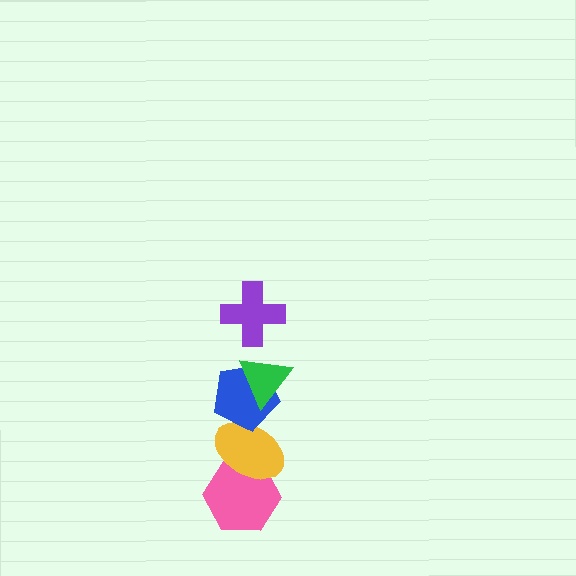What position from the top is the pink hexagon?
The pink hexagon is 5th from the top.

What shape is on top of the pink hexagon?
The yellow ellipse is on top of the pink hexagon.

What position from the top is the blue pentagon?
The blue pentagon is 3rd from the top.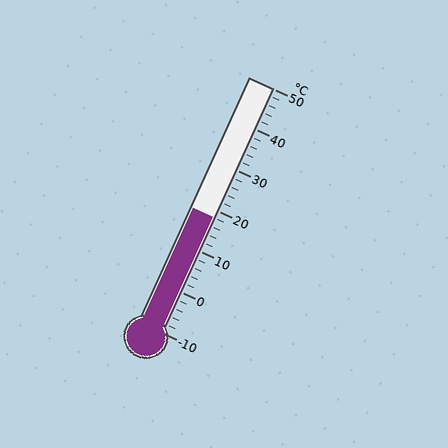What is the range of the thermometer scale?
The thermometer scale ranges from -10°C to 50°C.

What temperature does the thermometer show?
The thermometer shows approximately 18°C.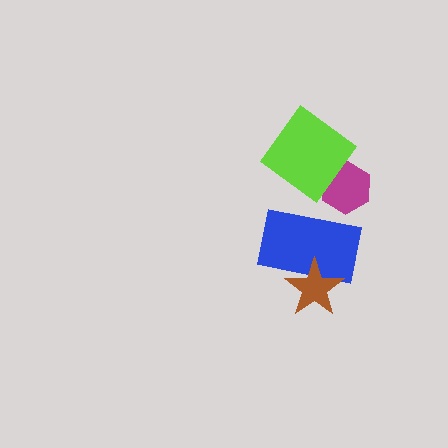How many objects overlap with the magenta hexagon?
1 object overlaps with the magenta hexagon.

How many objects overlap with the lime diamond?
1 object overlaps with the lime diamond.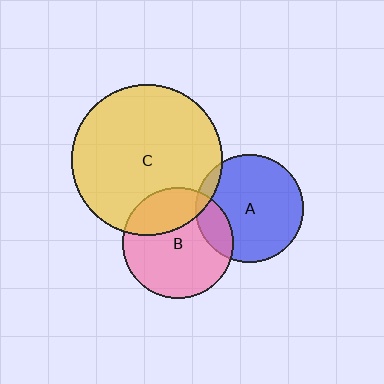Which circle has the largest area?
Circle C (yellow).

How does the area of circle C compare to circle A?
Approximately 1.9 times.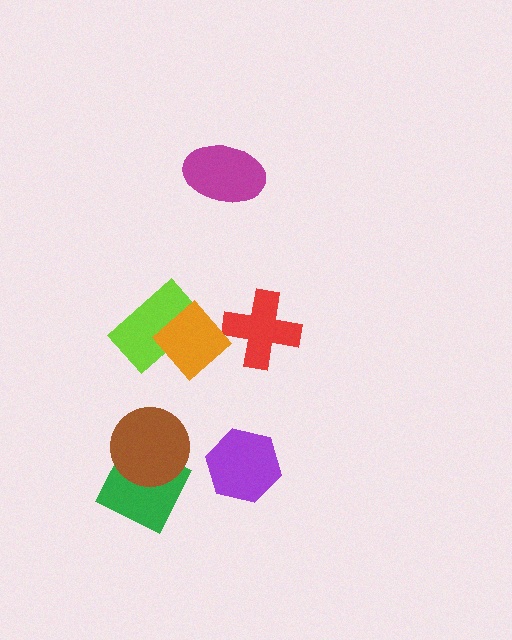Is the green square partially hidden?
Yes, it is partially covered by another shape.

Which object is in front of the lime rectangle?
The orange diamond is in front of the lime rectangle.